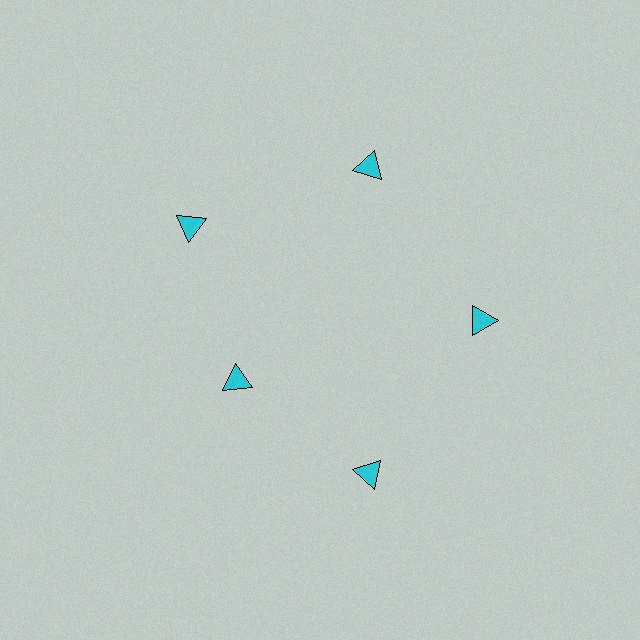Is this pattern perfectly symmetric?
No. The 5 cyan triangles are arranged in a ring, but one element near the 8 o'clock position is pulled inward toward the center, breaking the 5-fold rotational symmetry.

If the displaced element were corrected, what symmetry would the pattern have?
It would have 5-fold rotational symmetry — the pattern would map onto itself every 72 degrees.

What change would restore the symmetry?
The symmetry would be restored by moving it outward, back onto the ring so that all 5 triangles sit at equal angles and equal distance from the center.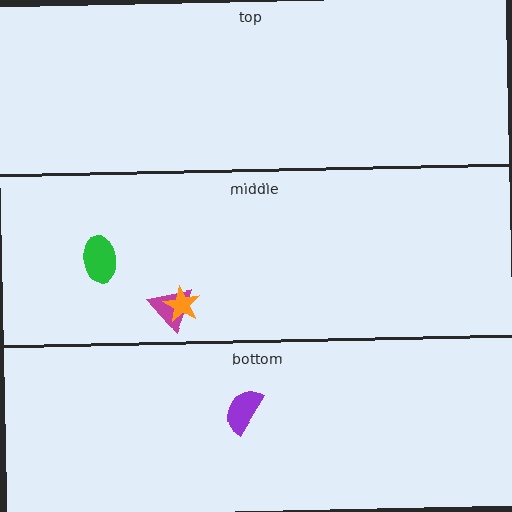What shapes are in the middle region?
The magenta triangle, the green ellipse, the orange star.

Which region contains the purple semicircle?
The bottom region.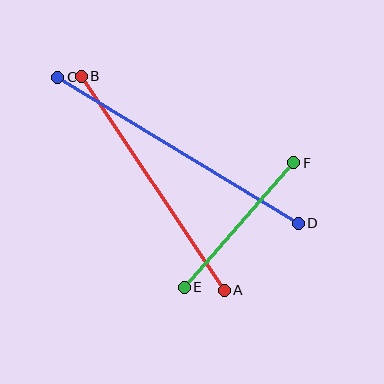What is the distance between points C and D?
The distance is approximately 282 pixels.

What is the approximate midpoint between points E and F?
The midpoint is at approximately (239, 225) pixels.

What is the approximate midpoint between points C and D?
The midpoint is at approximately (178, 150) pixels.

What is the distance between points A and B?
The distance is approximately 258 pixels.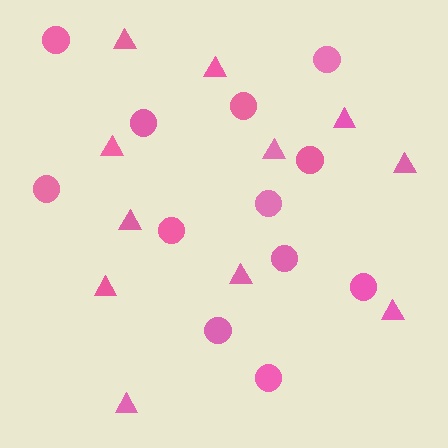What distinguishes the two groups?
There are 2 groups: one group of circles (12) and one group of triangles (11).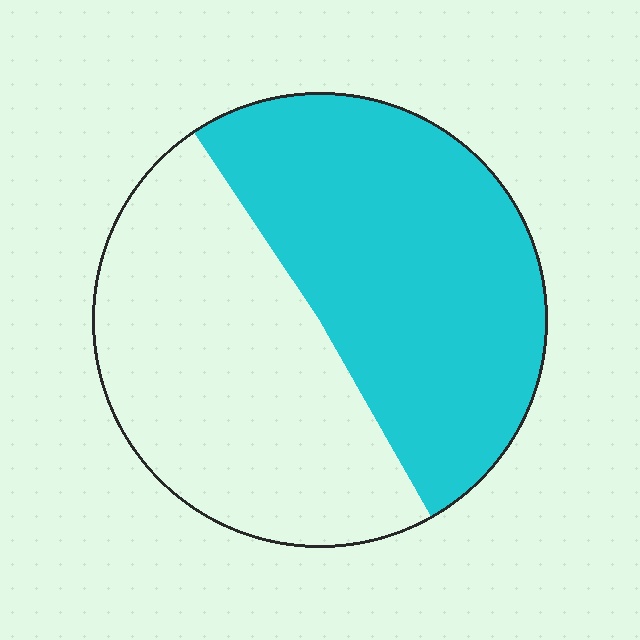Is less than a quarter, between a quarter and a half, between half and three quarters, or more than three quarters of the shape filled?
Between half and three quarters.